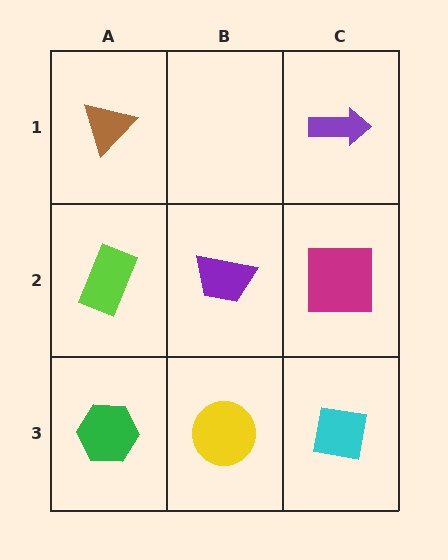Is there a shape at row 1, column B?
No, that cell is empty.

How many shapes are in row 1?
2 shapes.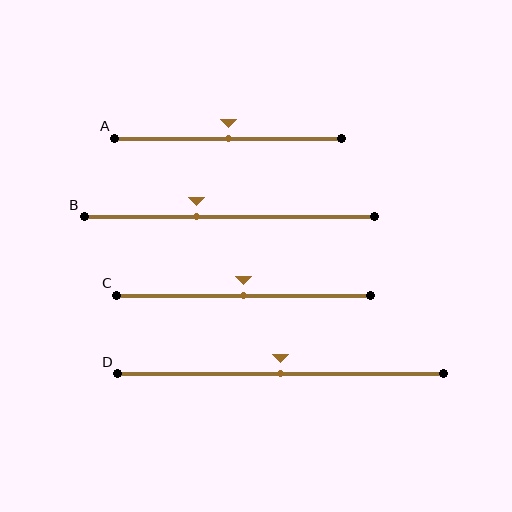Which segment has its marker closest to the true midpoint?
Segment A has its marker closest to the true midpoint.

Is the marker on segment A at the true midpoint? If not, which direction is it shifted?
Yes, the marker on segment A is at the true midpoint.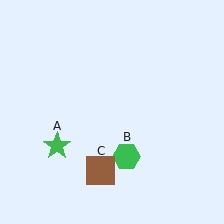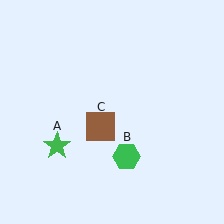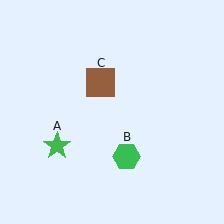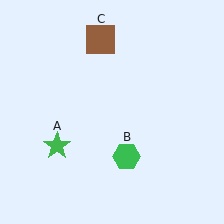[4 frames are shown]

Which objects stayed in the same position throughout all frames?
Green star (object A) and green hexagon (object B) remained stationary.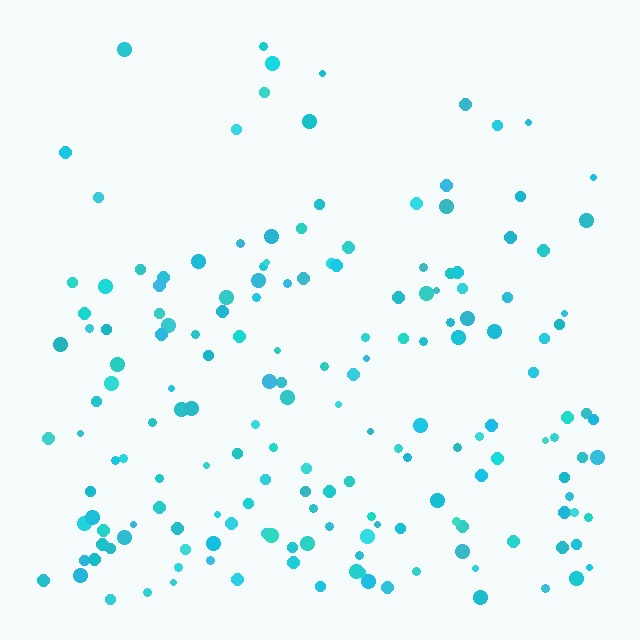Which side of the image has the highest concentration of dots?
The bottom.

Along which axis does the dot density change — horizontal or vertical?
Vertical.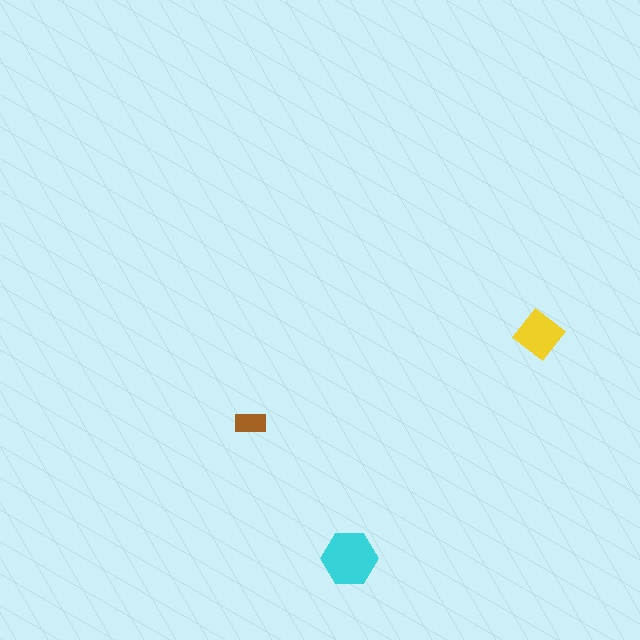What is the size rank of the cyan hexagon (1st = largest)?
1st.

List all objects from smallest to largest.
The brown rectangle, the yellow diamond, the cyan hexagon.